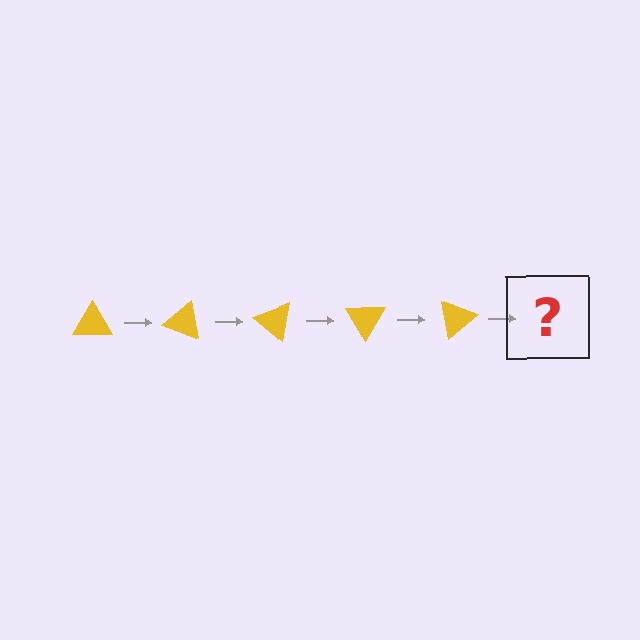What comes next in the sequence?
The next element should be a yellow triangle rotated 100 degrees.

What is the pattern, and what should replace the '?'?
The pattern is that the triangle rotates 20 degrees each step. The '?' should be a yellow triangle rotated 100 degrees.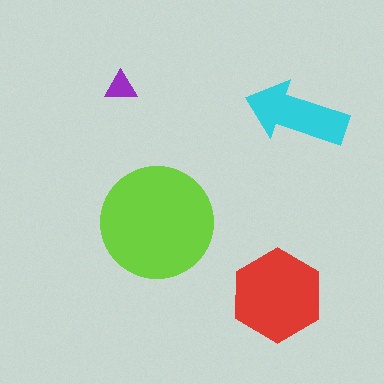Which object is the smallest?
The purple triangle.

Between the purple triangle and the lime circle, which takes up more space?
The lime circle.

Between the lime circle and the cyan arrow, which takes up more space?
The lime circle.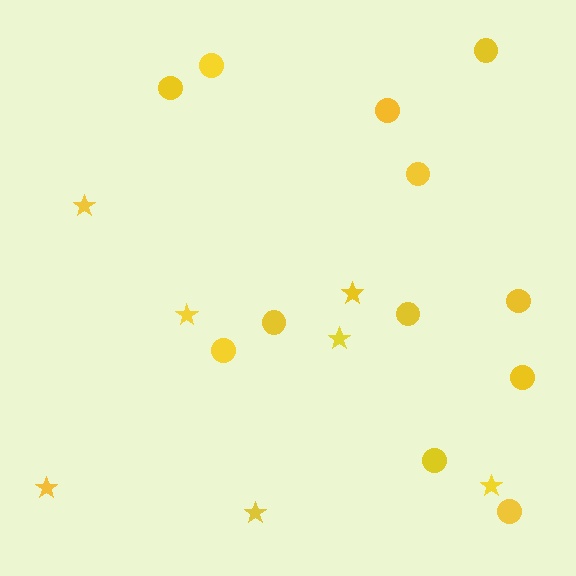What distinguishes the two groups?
There are 2 groups: one group of stars (7) and one group of circles (12).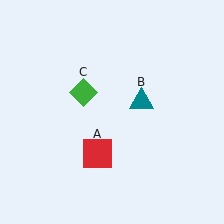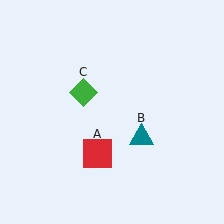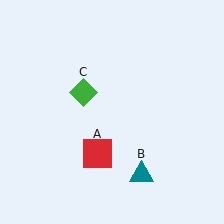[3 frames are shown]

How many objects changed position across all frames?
1 object changed position: teal triangle (object B).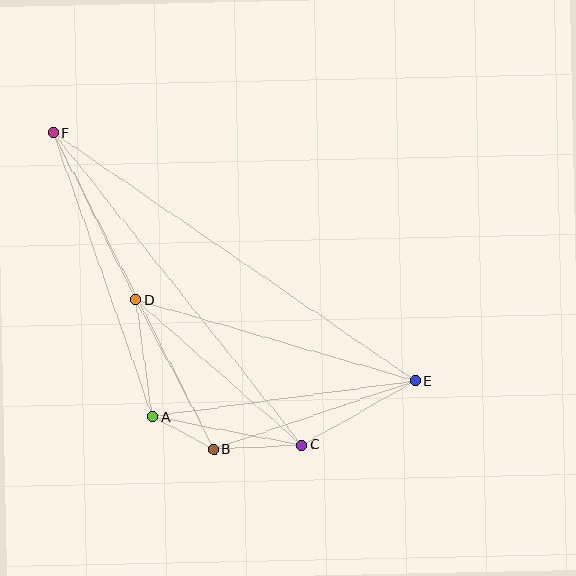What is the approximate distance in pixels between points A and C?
The distance between A and C is approximately 152 pixels.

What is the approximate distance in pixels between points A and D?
The distance between A and D is approximately 118 pixels.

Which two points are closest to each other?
Points A and B are closest to each other.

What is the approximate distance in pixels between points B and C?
The distance between B and C is approximately 89 pixels.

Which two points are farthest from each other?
Points E and F are farthest from each other.